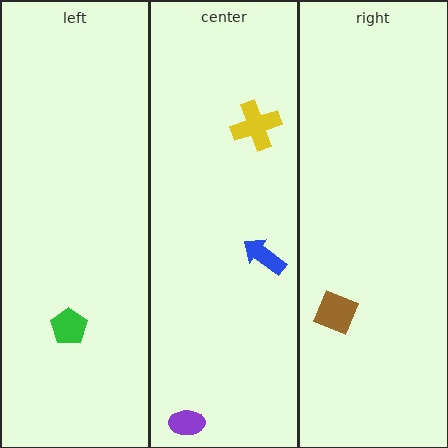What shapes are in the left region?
The green pentagon.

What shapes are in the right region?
The brown square.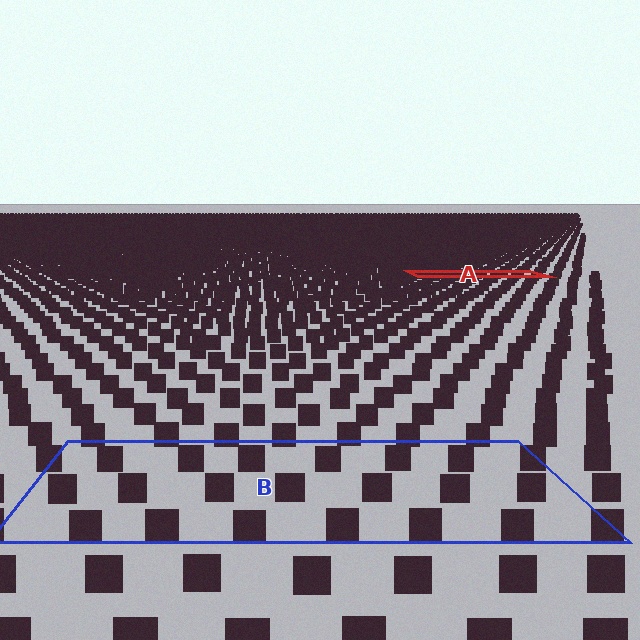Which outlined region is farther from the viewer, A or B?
Region A is farther from the viewer — the texture elements inside it appear smaller and more densely packed.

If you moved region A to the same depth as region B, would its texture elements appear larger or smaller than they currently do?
They would appear larger. At a closer depth, the same texture elements are projected at a bigger on-screen size.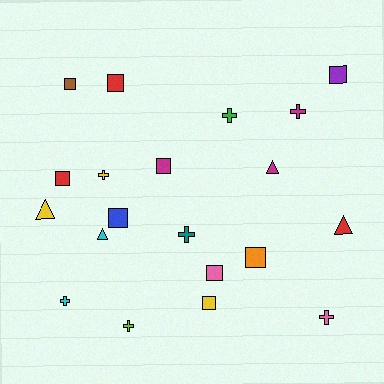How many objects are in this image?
There are 20 objects.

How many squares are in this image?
There are 9 squares.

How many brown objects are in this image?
There is 1 brown object.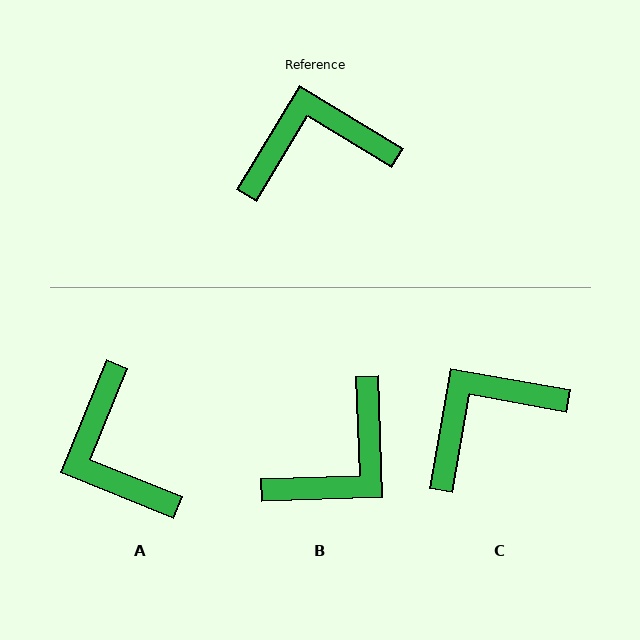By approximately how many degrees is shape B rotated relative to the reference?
Approximately 147 degrees clockwise.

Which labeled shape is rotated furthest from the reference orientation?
B, about 147 degrees away.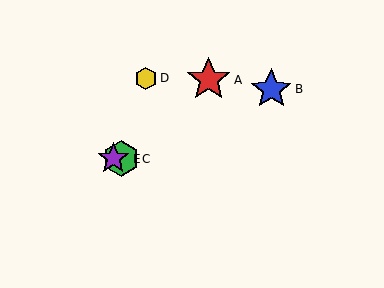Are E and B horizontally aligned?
No, E is at y≈159 and B is at y≈89.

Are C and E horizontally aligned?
Yes, both are at y≈159.